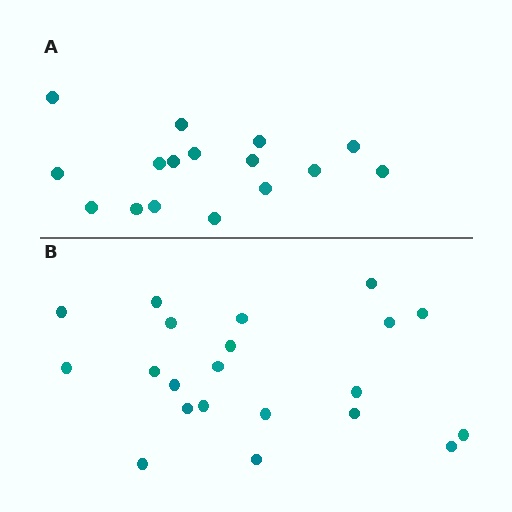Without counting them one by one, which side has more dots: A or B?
Region B (the bottom region) has more dots.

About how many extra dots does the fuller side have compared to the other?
Region B has about 5 more dots than region A.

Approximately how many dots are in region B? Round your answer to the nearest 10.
About 20 dots. (The exact count is 21, which rounds to 20.)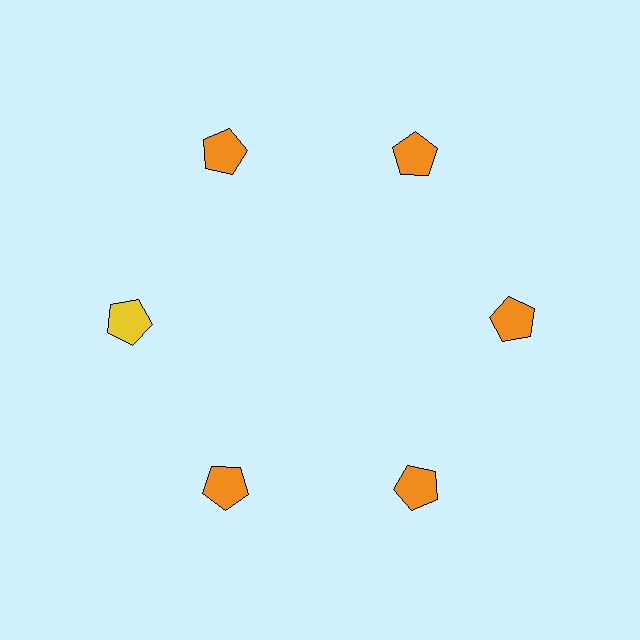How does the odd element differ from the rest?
It has a different color: yellow instead of orange.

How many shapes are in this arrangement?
There are 6 shapes arranged in a ring pattern.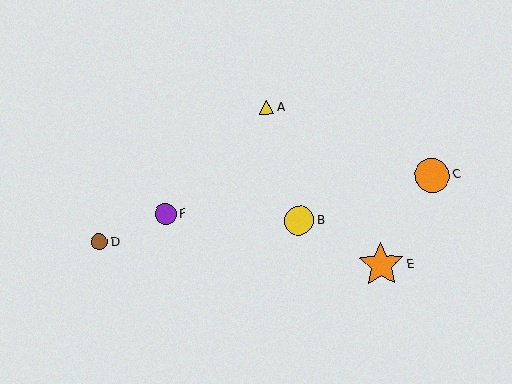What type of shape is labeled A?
Shape A is a yellow triangle.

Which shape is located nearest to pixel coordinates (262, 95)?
The yellow triangle (labeled A) at (267, 107) is nearest to that location.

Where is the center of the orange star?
The center of the orange star is at (381, 265).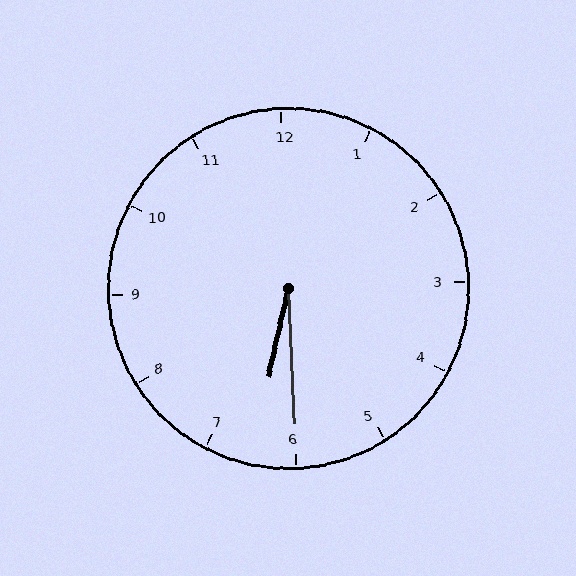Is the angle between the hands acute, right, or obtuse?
It is acute.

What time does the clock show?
6:30.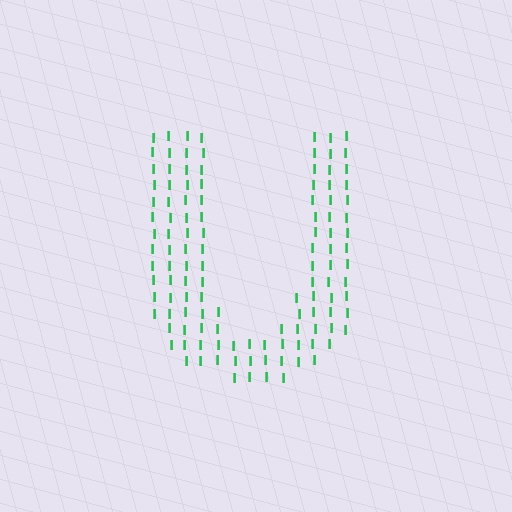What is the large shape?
The large shape is the letter U.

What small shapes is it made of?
It is made of small letter I's.